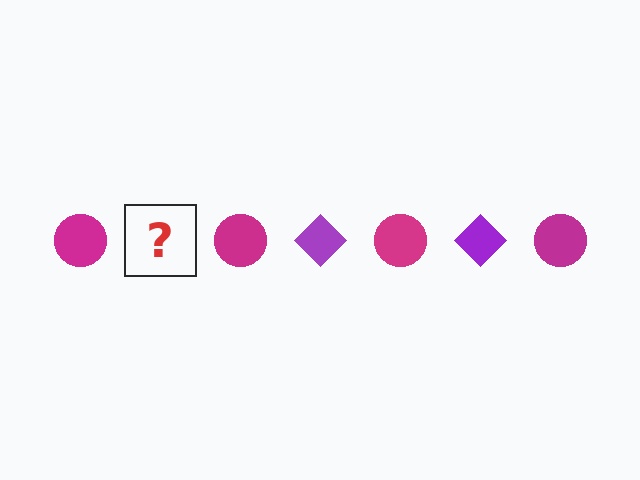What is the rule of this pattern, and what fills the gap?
The rule is that the pattern alternates between magenta circle and purple diamond. The gap should be filled with a purple diamond.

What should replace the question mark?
The question mark should be replaced with a purple diamond.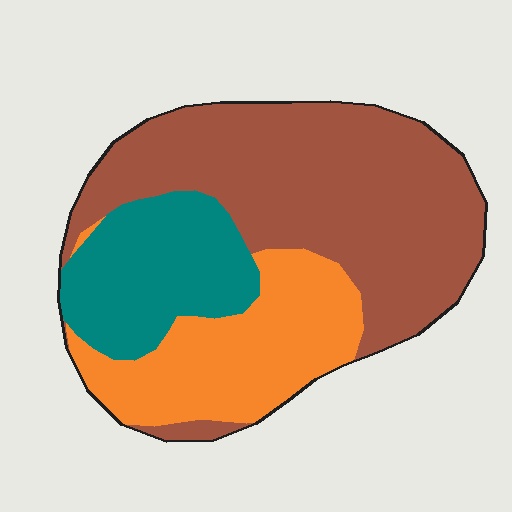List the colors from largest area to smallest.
From largest to smallest: brown, orange, teal.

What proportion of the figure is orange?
Orange covers about 25% of the figure.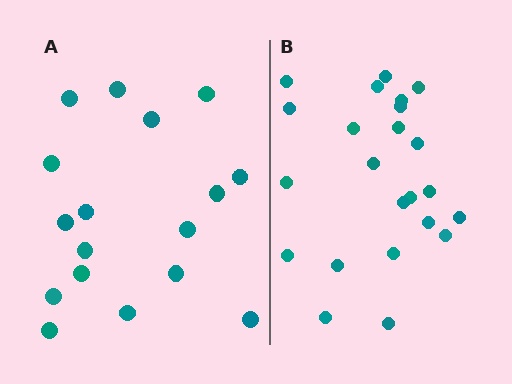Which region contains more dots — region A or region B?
Region B (the right region) has more dots.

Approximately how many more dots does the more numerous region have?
Region B has about 6 more dots than region A.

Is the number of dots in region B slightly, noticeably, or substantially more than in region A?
Region B has noticeably more, but not dramatically so. The ratio is roughly 1.4 to 1.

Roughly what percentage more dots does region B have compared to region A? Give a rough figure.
About 35% more.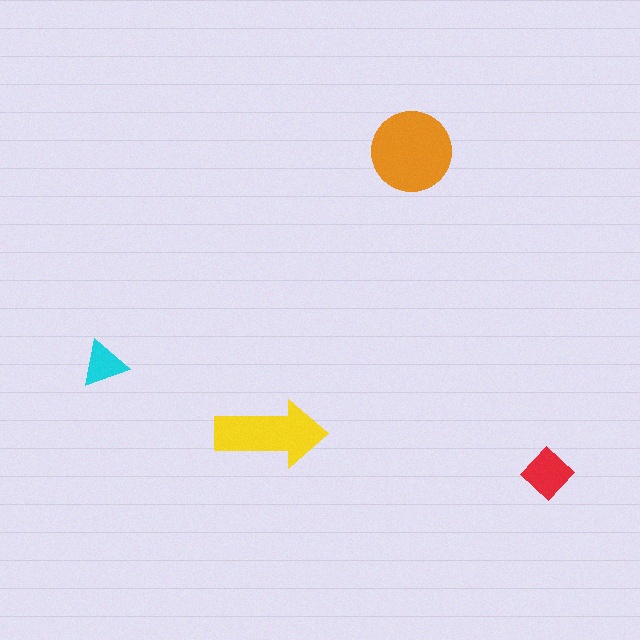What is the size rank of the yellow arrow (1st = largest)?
2nd.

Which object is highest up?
The orange circle is topmost.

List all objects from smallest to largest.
The cyan triangle, the red diamond, the yellow arrow, the orange circle.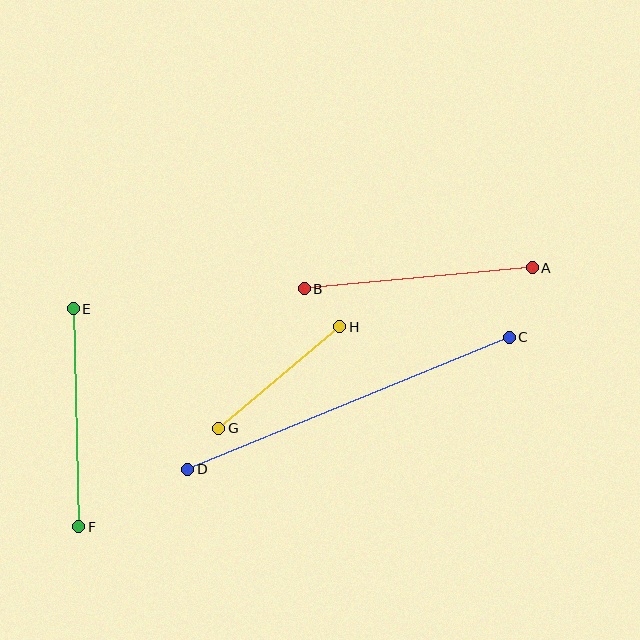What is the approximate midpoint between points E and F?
The midpoint is at approximately (76, 418) pixels.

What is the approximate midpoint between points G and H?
The midpoint is at approximately (279, 377) pixels.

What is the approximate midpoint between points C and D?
The midpoint is at approximately (348, 403) pixels.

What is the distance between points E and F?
The distance is approximately 218 pixels.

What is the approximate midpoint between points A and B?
The midpoint is at approximately (418, 278) pixels.